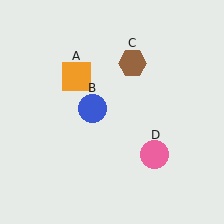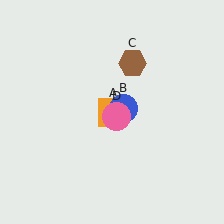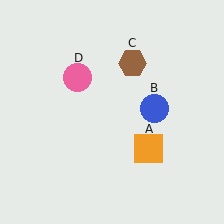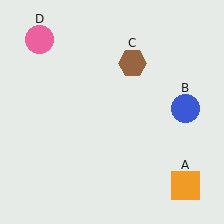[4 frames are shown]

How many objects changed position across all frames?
3 objects changed position: orange square (object A), blue circle (object B), pink circle (object D).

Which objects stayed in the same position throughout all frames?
Brown hexagon (object C) remained stationary.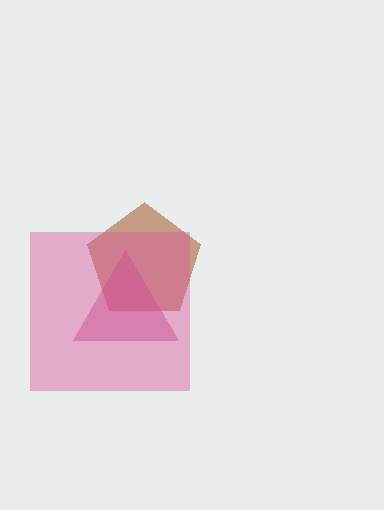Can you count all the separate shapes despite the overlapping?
Yes, there are 3 separate shapes.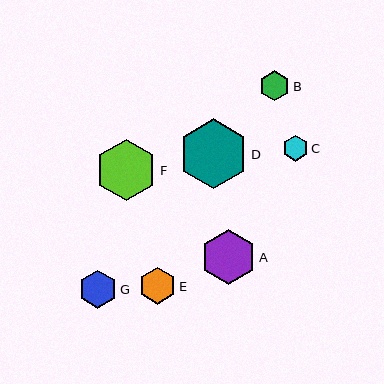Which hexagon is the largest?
Hexagon D is the largest with a size of approximately 70 pixels.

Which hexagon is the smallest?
Hexagon C is the smallest with a size of approximately 26 pixels.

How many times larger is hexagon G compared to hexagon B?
Hexagon G is approximately 1.3 times the size of hexagon B.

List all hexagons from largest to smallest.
From largest to smallest: D, F, A, G, E, B, C.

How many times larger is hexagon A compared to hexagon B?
Hexagon A is approximately 1.8 times the size of hexagon B.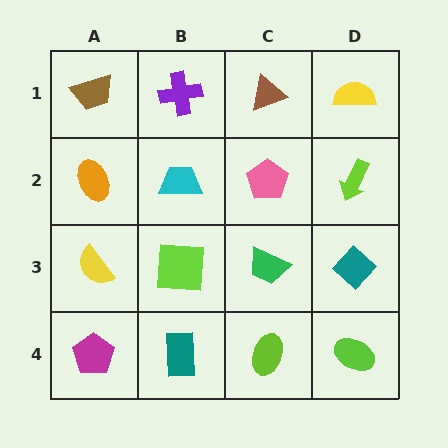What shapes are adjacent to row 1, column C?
A pink pentagon (row 2, column C), a purple cross (row 1, column B), a yellow semicircle (row 1, column D).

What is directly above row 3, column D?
A lime arrow.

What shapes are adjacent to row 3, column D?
A lime arrow (row 2, column D), a lime ellipse (row 4, column D), a green trapezoid (row 3, column C).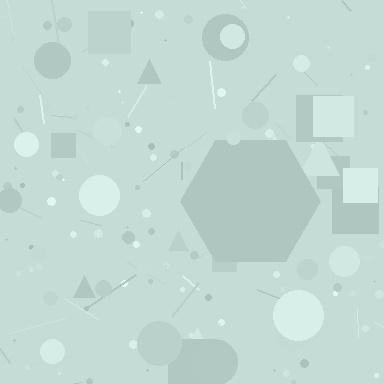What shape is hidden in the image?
A hexagon is hidden in the image.